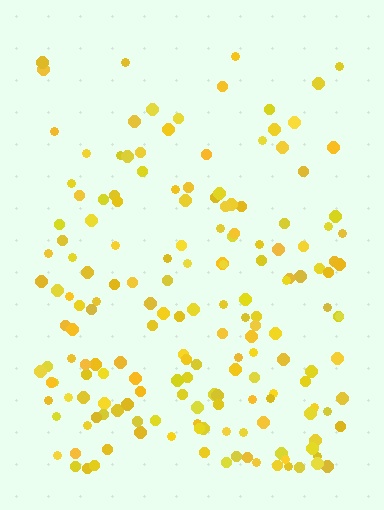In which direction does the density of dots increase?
From top to bottom, with the bottom side densest.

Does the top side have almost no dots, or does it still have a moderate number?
Still a moderate number, just noticeably fewer than the bottom.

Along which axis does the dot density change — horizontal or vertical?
Vertical.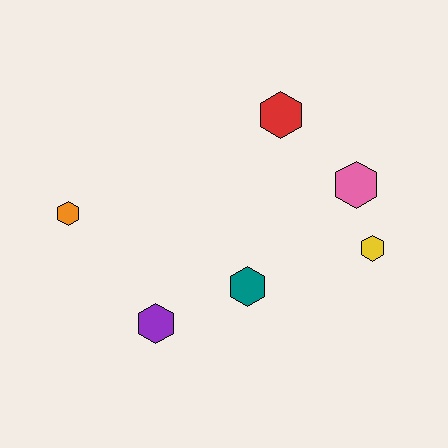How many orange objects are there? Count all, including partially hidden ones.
There is 1 orange object.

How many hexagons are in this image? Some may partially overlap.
There are 6 hexagons.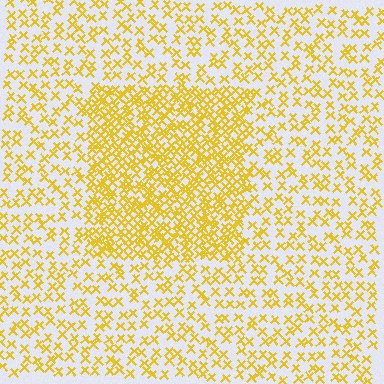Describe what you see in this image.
The image contains small yellow elements arranged at two different densities. A rectangle-shaped region is visible where the elements are more densely packed than the surrounding area.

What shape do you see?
I see a rectangle.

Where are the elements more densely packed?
The elements are more densely packed inside the rectangle boundary.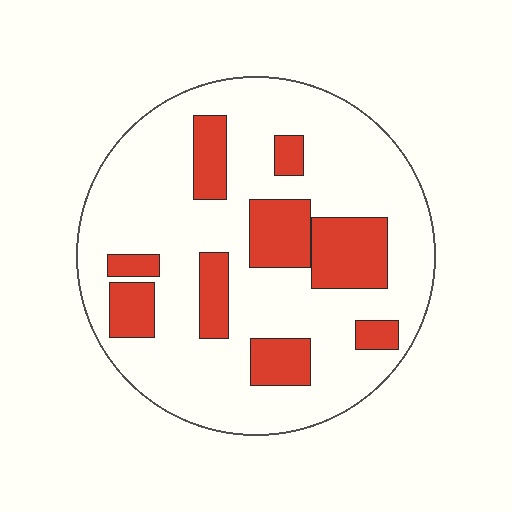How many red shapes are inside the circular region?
9.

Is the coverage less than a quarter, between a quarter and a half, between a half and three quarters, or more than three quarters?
Less than a quarter.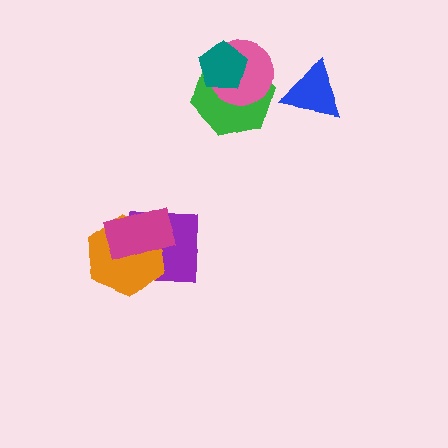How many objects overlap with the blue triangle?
0 objects overlap with the blue triangle.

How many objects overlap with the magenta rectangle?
2 objects overlap with the magenta rectangle.